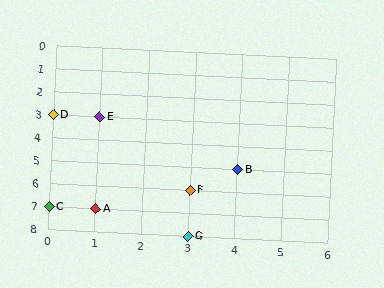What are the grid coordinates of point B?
Point B is at grid coordinates (4, 5).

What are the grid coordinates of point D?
Point D is at grid coordinates (0, 3).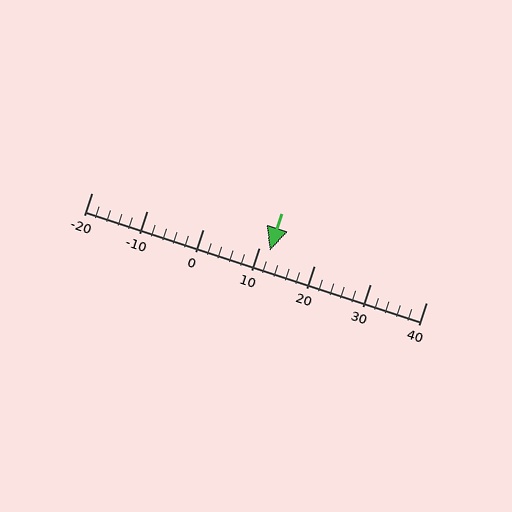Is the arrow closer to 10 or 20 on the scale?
The arrow is closer to 10.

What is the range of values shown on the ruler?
The ruler shows values from -20 to 40.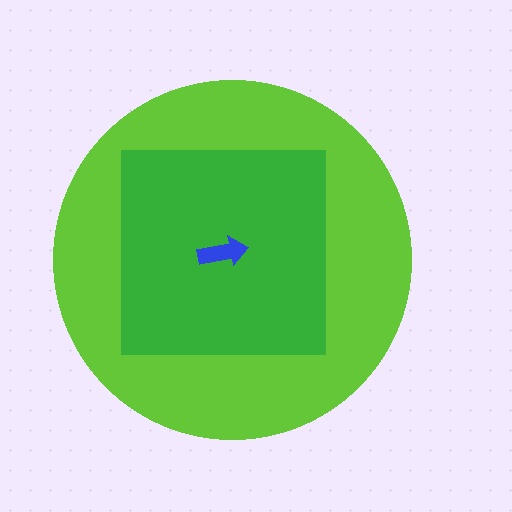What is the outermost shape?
The lime circle.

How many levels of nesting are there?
3.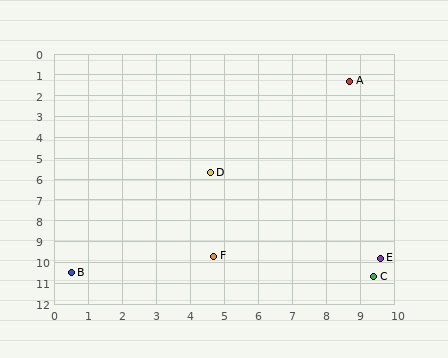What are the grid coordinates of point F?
Point F is at approximately (4.7, 9.7).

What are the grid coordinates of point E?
Point E is at approximately (9.6, 9.8).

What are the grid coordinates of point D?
Point D is at approximately (4.6, 5.7).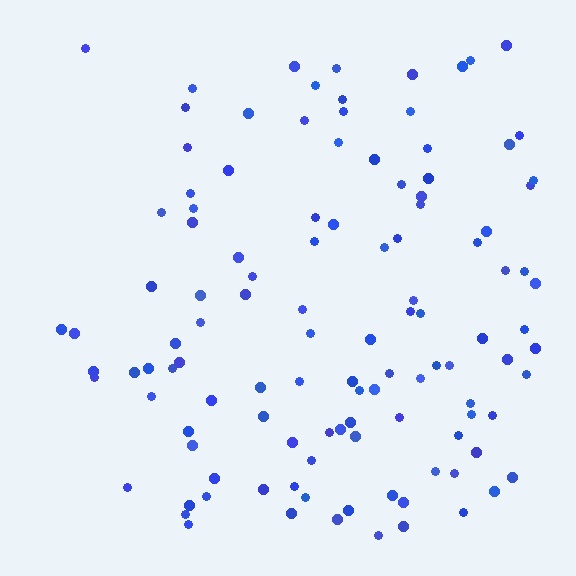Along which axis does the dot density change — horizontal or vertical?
Horizontal.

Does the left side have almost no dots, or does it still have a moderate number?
Still a moderate number, just noticeably fewer than the right.